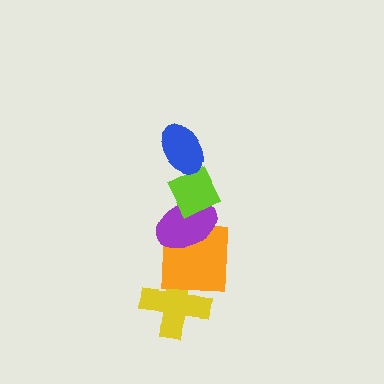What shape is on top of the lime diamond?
The blue ellipse is on top of the lime diamond.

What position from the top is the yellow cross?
The yellow cross is 5th from the top.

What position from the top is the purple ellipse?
The purple ellipse is 3rd from the top.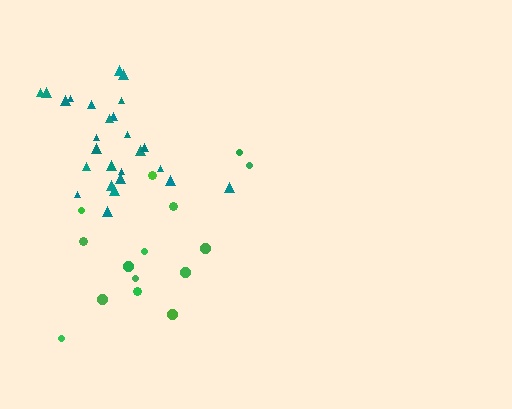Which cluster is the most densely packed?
Teal.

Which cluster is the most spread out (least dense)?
Green.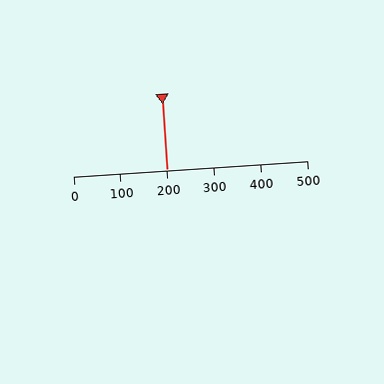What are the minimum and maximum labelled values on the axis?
The axis runs from 0 to 500.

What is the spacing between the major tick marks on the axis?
The major ticks are spaced 100 apart.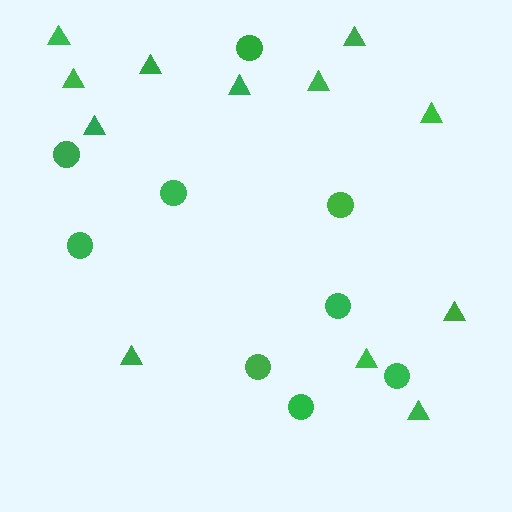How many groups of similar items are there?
There are 2 groups: one group of triangles (12) and one group of circles (9).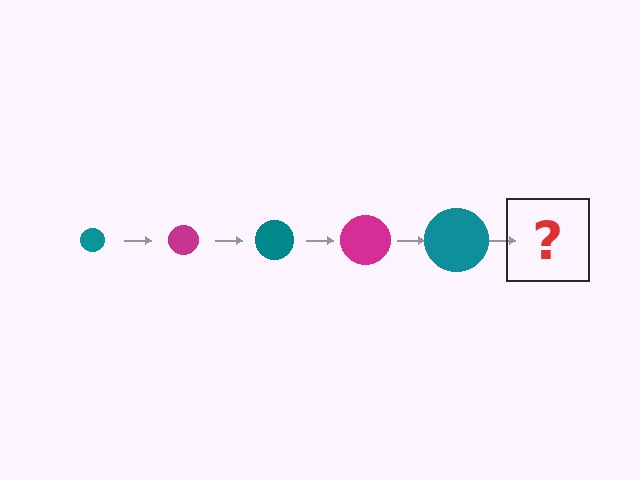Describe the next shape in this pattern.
It should be a magenta circle, larger than the previous one.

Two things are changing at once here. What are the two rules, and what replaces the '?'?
The two rules are that the circle grows larger each step and the color cycles through teal and magenta. The '?' should be a magenta circle, larger than the previous one.